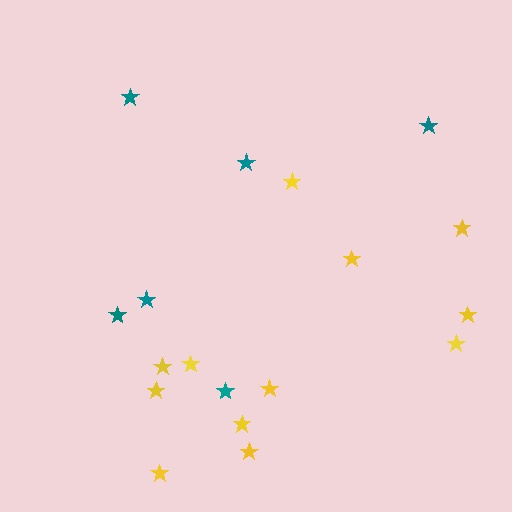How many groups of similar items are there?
There are 2 groups: one group of yellow stars (12) and one group of teal stars (6).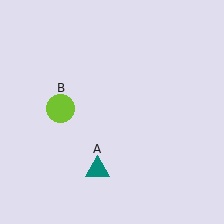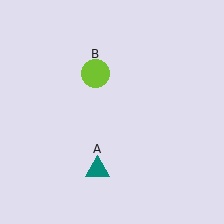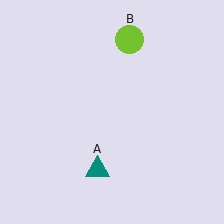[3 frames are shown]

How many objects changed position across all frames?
1 object changed position: lime circle (object B).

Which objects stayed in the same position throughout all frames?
Teal triangle (object A) remained stationary.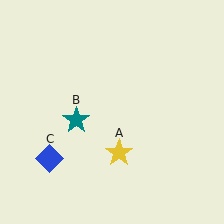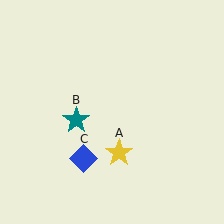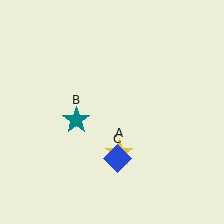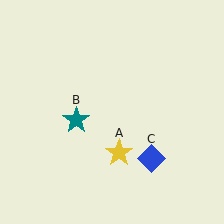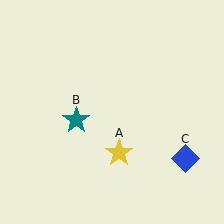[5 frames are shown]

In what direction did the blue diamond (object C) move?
The blue diamond (object C) moved right.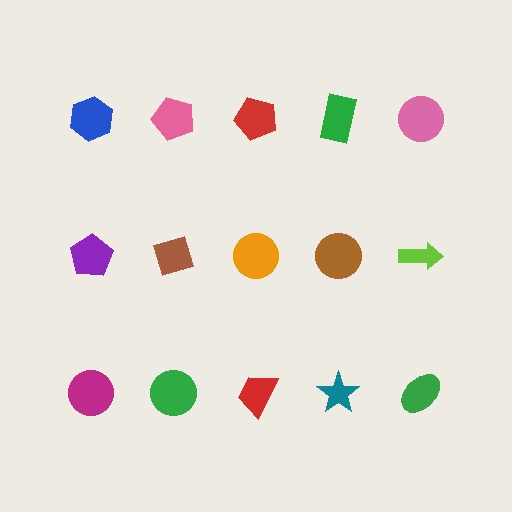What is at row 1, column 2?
A pink pentagon.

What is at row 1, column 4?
A green rectangle.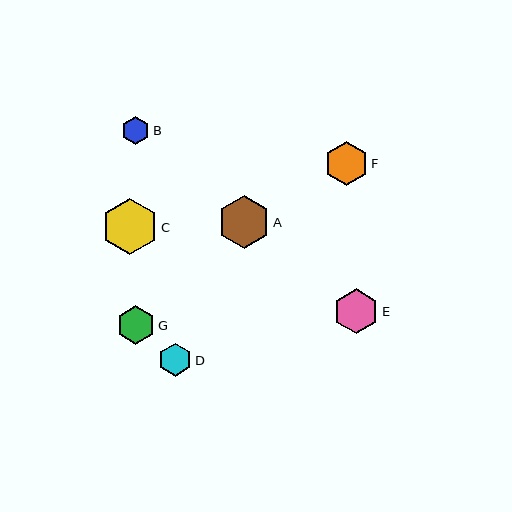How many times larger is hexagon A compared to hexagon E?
Hexagon A is approximately 1.2 times the size of hexagon E.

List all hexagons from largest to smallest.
From largest to smallest: C, A, E, F, G, D, B.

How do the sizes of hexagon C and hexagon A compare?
Hexagon C and hexagon A are approximately the same size.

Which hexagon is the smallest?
Hexagon B is the smallest with a size of approximately 28 pixels.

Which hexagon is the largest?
Hexagon C is the largest with a size of approximately 56 pixels.